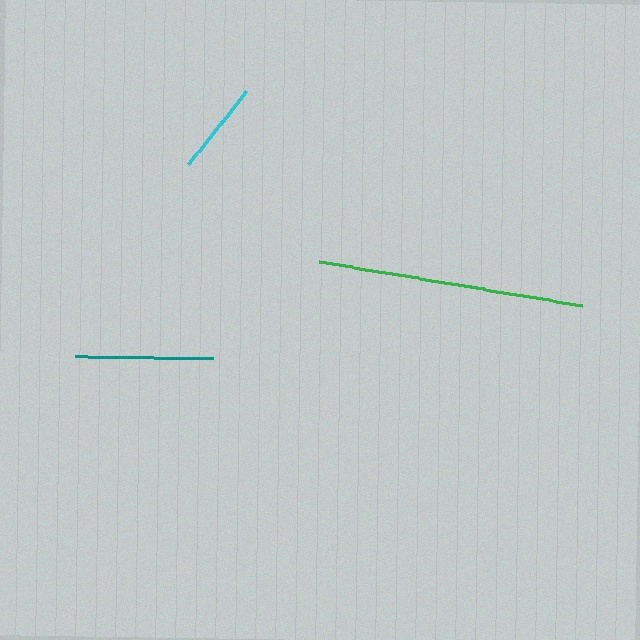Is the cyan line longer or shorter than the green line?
The green line is longer than the cyan line.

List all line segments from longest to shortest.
From longest to shortest: green, teal, cyan.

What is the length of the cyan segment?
The cyan segment is approximately 94 pixels long.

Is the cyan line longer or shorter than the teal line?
The teal line is longer than the cyan line.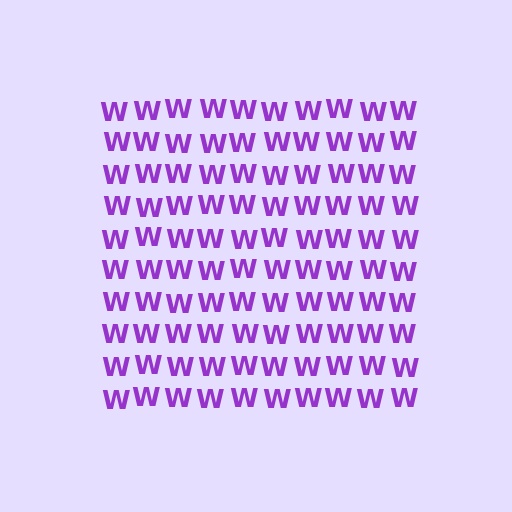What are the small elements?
The small elements are letter W's.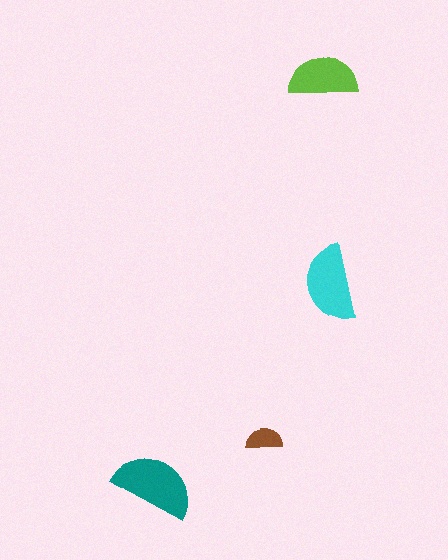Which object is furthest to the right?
The cyan semicircle is rightmost.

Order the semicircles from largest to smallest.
the teal one, the cyan one, the lime one, the brown one.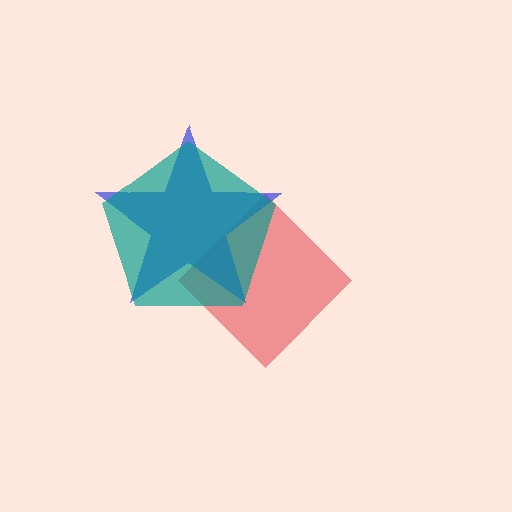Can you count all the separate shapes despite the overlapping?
Yes, there are 3 separate shapes.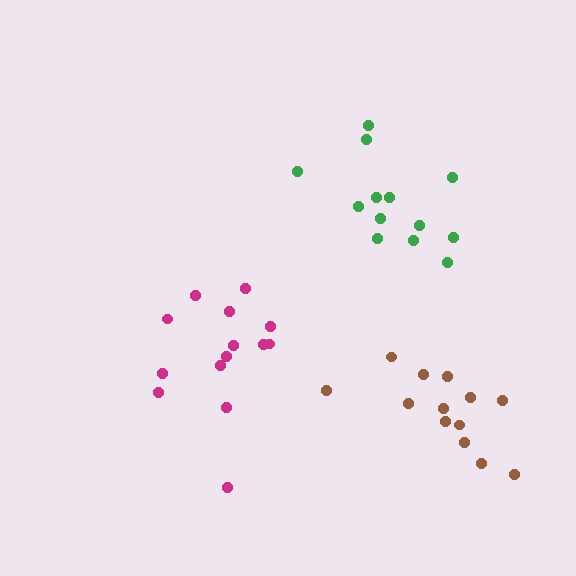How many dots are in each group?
Group 1: 14 dots, Group 2: 13 dots, Group 3: 13 dots (40 total).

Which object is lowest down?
The brown cluster is bottommost.